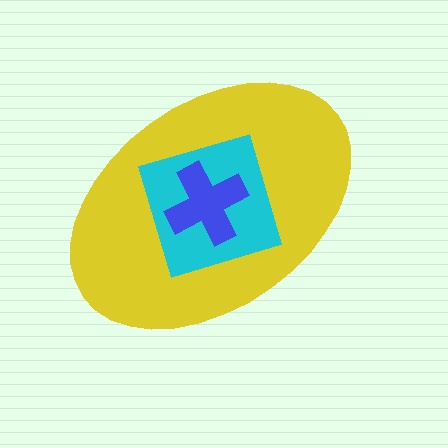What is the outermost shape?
The yellow ellipse.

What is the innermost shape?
The blue cross.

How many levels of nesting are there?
3.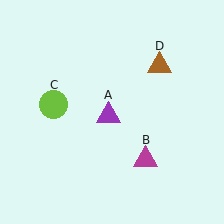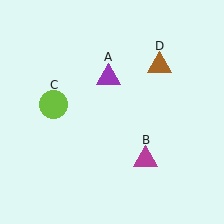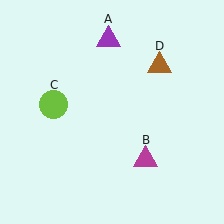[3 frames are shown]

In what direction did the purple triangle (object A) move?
The purple triangle (object A) moved up.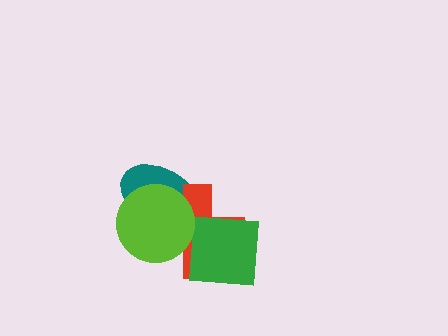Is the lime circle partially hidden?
No, no other shape covers it.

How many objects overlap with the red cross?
3 objects overlap with the red cross.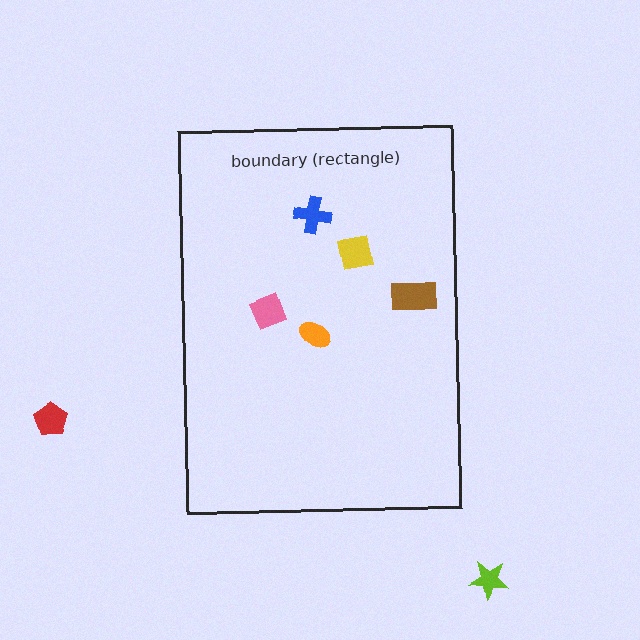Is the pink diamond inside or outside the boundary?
Inside.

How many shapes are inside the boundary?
5 inside, 2 outside.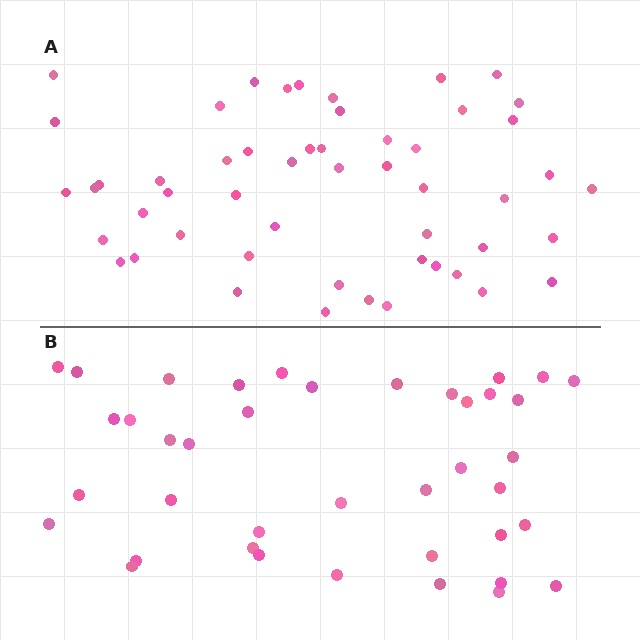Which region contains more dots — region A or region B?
Region A (the top region) has more dots.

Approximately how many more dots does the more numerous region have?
Region A has roughly 12 or so more dots than region B.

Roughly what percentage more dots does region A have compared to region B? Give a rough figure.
About 30% more.